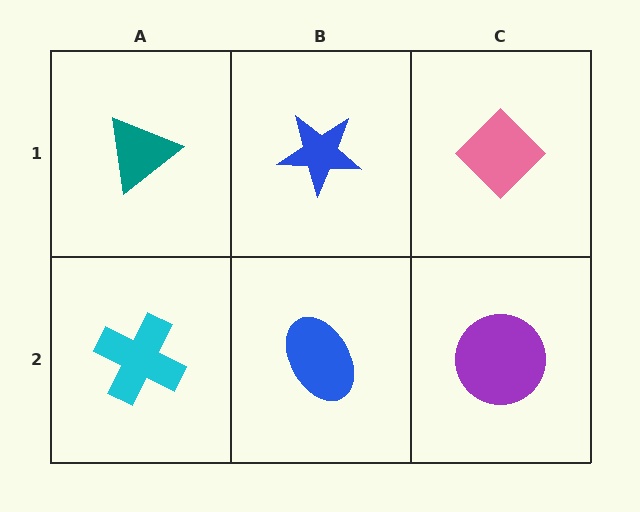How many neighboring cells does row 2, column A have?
2.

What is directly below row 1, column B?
A blue ellipse.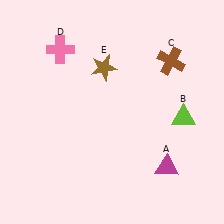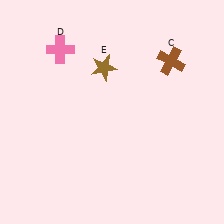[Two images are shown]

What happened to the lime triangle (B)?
The lime triangle (B) was removed in Image 2. It was in the bottom-right area of Image 1.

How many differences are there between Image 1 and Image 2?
There are 2 differences between the two images.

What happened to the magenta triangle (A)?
The magenta triangle (A) was removed in Image 2. It was in the bottom-right area of Image 1.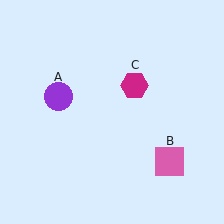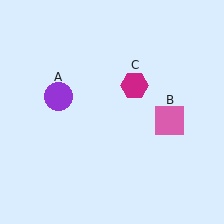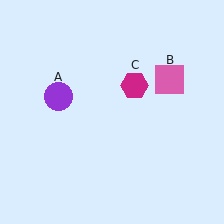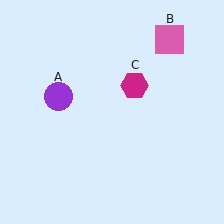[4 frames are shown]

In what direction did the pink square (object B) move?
The pink square (object B) moved up.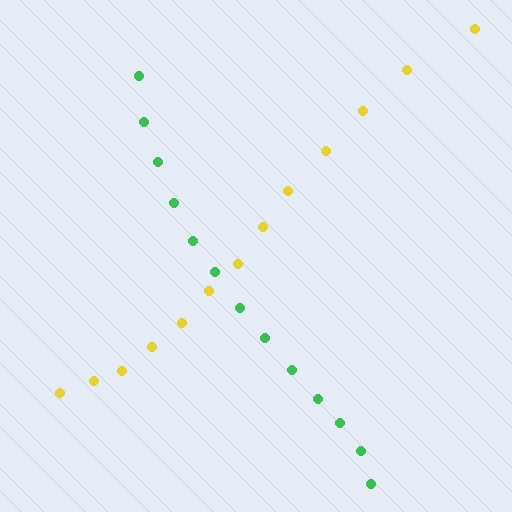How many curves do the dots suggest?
There are 2 distinct paths.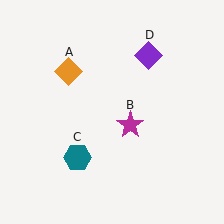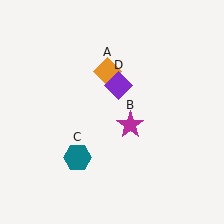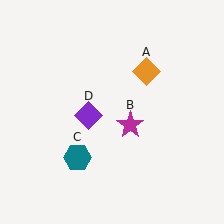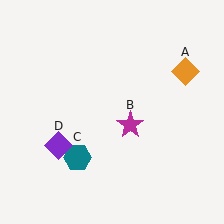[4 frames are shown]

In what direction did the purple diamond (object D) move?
The purple diamond (object D) moved down and to the left.